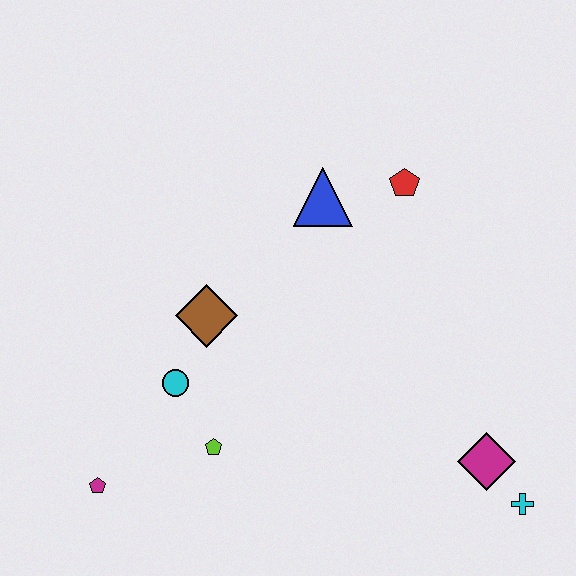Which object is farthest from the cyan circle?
The cyan cross is farthest from the cyan circle.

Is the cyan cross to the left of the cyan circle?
No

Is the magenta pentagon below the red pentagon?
Yes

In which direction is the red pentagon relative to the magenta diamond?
The red pentagon is above the magenta diamond.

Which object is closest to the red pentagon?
The blue triangle is closest to the red pentagon.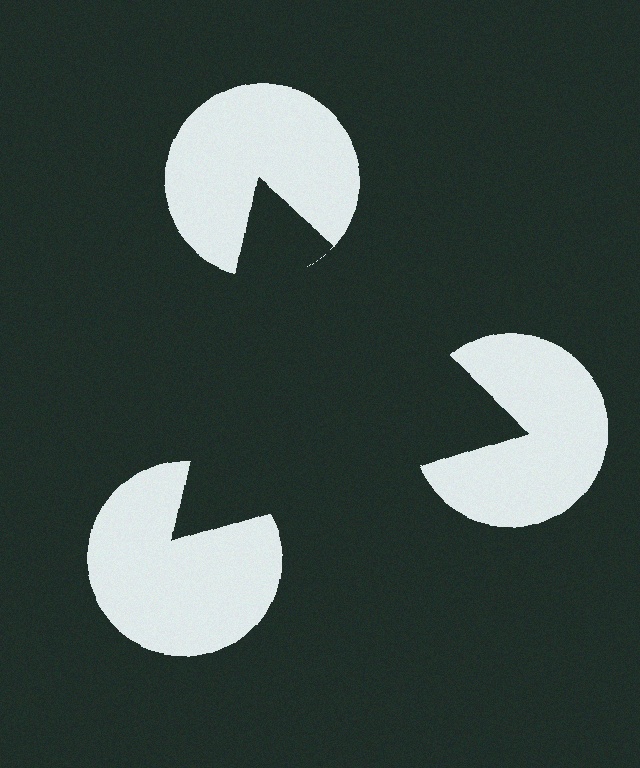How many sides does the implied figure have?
3 sides.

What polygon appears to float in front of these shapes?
An illusory triangle — its edges are inferred from the aligned wedge cuts in the pac-man discs, not physically drawn.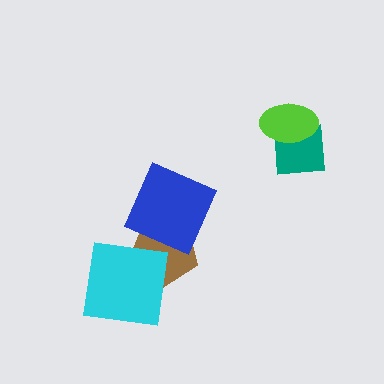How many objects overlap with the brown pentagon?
2 objects overlap with the brown pentagon.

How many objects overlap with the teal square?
1 object overlaps with the teal square.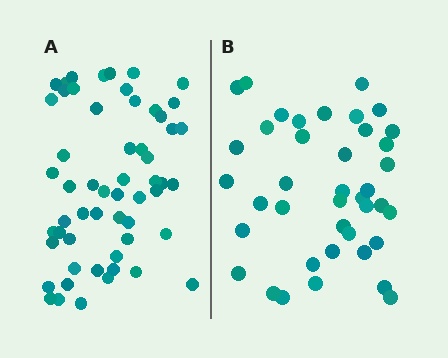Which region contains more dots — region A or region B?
Region A (the left region) has more dots.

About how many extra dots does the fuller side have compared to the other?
Region A has approximately 15 more dots than region B.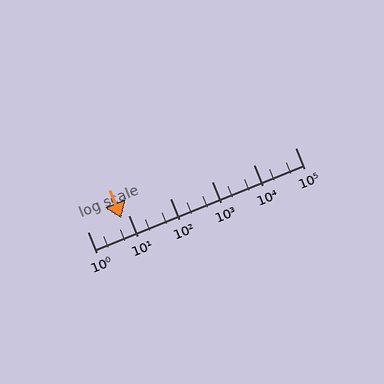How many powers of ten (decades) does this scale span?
The scale spans 5 decades, from 1 to 100000.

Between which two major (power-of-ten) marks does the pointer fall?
The pointer is between 1 and 10.